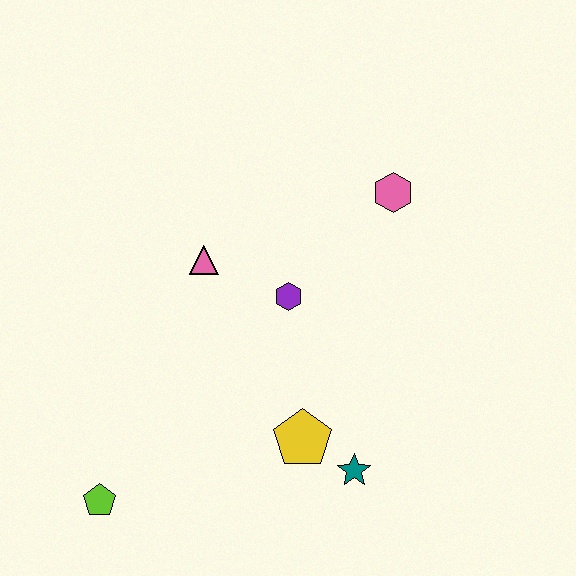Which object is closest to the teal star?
The yellow pentagon is closest to the teal star.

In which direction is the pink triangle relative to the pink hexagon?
The pink triangle is to the left of the pink hexagon.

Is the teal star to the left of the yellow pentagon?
No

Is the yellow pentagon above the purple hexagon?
No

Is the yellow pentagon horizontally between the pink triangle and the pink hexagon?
Yes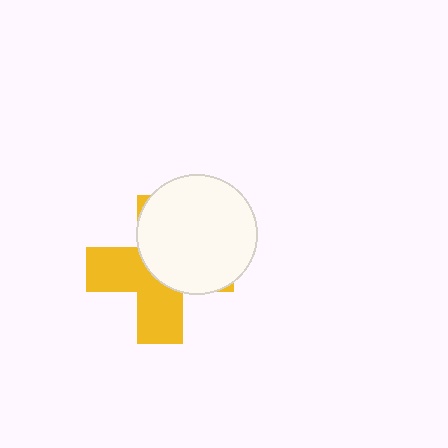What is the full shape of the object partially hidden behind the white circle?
The partially hidden object is a yellow cross.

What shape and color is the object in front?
The object in front is a white circle.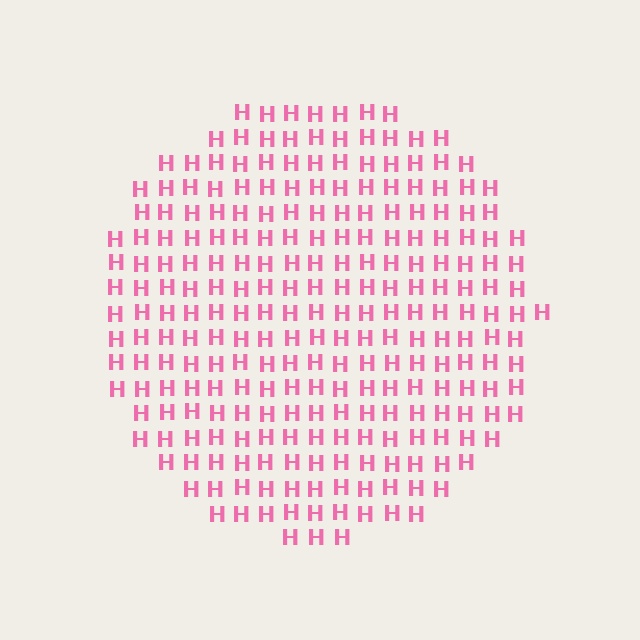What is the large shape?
The large shape is a circle.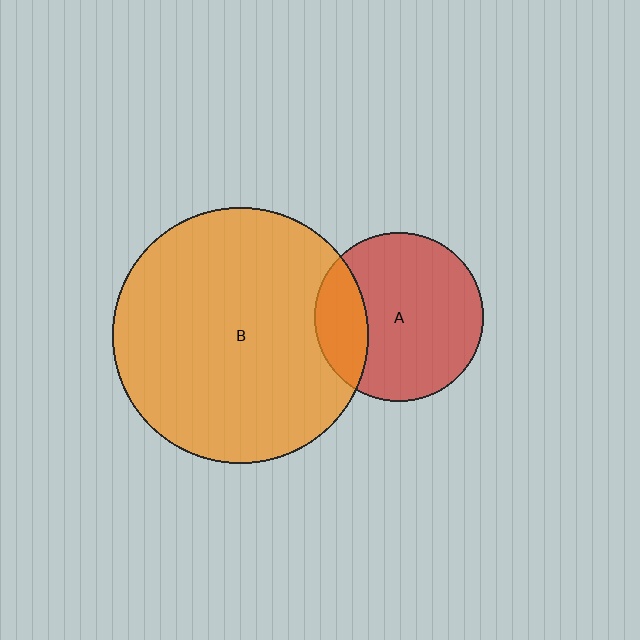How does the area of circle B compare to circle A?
Approximately 2.3 times.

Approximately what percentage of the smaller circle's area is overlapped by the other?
Approximately 20%.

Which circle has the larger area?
Circle B (orange).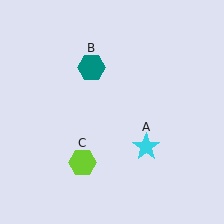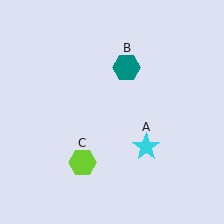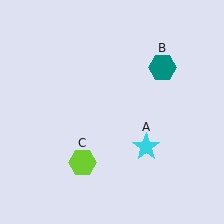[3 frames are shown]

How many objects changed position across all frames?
1 object changed position: teal hexagon (object B).